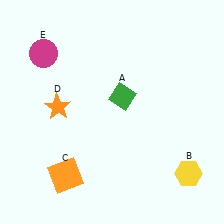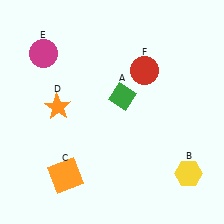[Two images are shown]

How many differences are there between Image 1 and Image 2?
There is 1 difference between the two images.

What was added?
A red circle (F) was added in Image 2.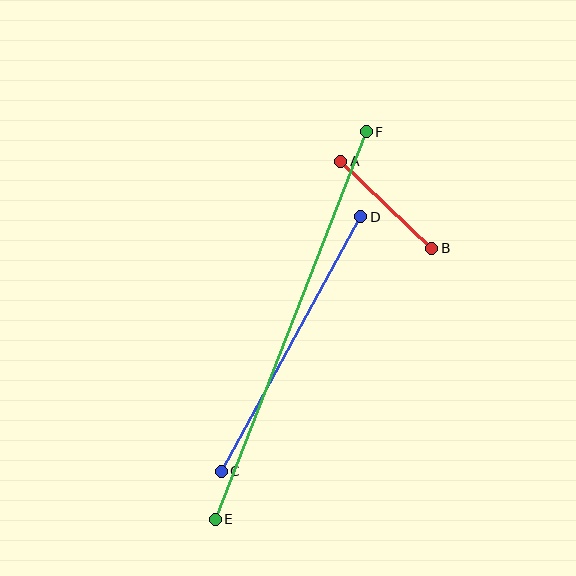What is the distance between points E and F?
The distance is approximately 416 pixels.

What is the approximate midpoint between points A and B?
The midpoint is at approximately (386, 205) pixels.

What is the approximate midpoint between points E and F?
The midpoint is at approximately (291, 326) pixels.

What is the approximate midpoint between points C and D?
The midpoint is at approximately (291, 344) pixels.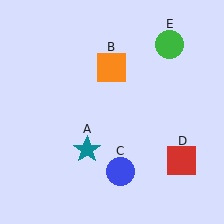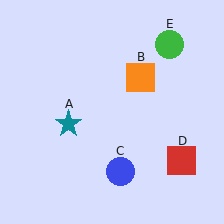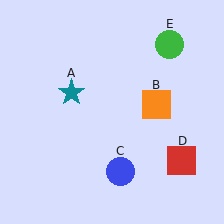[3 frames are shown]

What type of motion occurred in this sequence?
The teal star (object A), orange square (object B) rotated clockwise around the center of the scene.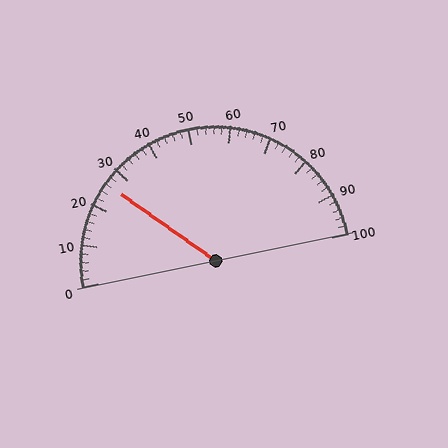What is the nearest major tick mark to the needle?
The nearest major tick mark is 30.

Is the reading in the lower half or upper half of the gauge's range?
The reading is in the lower half of the range (0 to 100).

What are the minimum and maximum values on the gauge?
The gauge ranges from 0 to 100.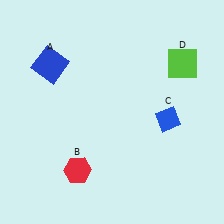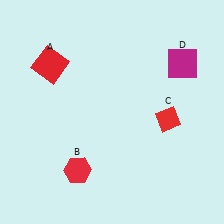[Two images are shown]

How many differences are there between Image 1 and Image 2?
There are 3 differences between the two images.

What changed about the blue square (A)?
In Image 1, A is blue. In Image 2, it changed to red.